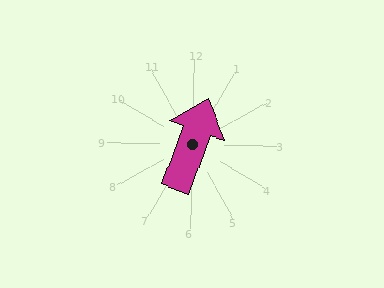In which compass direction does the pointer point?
North.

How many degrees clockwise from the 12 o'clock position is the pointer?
Approximately 19 degrees.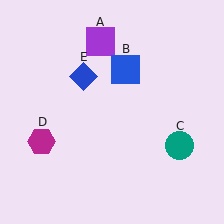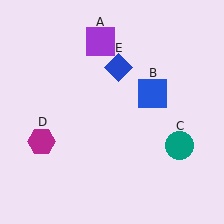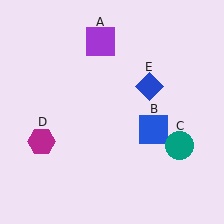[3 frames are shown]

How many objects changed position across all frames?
2 objects changed position: blue square (object B), blue diamond (object E).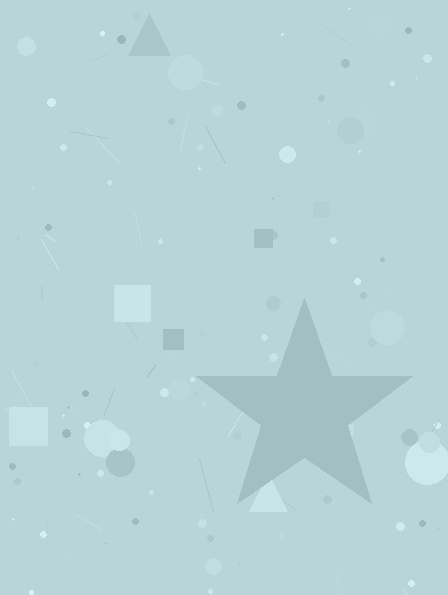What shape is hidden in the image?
A star is hidden in the image.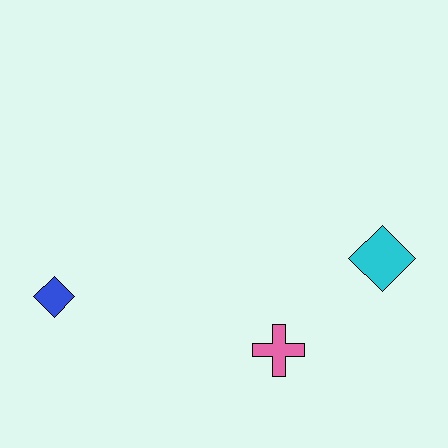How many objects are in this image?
There are 3 objects.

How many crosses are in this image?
There is 1 cross.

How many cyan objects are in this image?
There is 1 cyan object.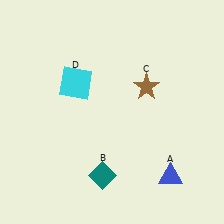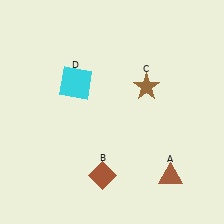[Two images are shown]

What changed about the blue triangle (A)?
In Image 1, A is blue. In Image 2, it changed to brown.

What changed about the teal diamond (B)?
In Image 1, B is teal. In Image 2, it changed to brown.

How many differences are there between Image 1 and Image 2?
There are 2 differences between the two images.